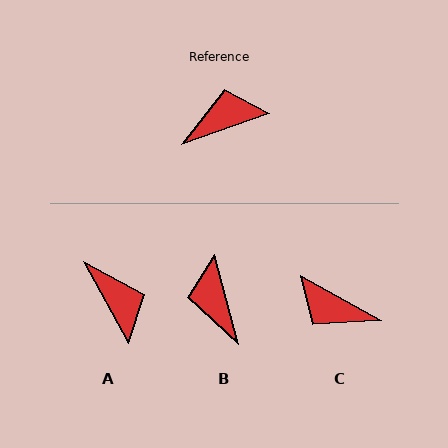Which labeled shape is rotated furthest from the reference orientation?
C, about 132 degrees away.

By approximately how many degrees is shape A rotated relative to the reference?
Approximately 81 degrees clockwise.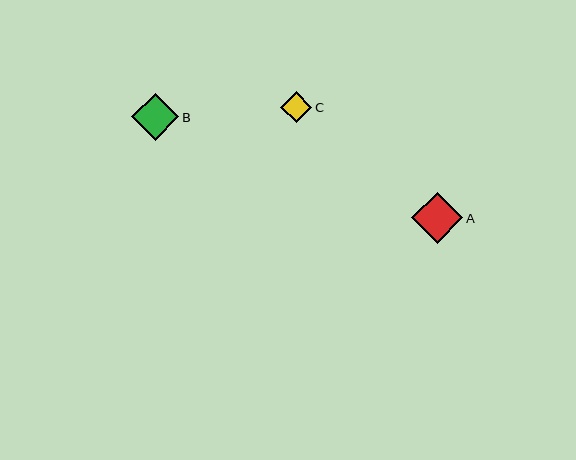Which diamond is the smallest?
Diamond C is the smallest with a size of approximately 31 pixels.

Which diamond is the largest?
Diamond A is the largest with a size of approximately 51 pixels.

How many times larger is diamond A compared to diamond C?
Diamond A is approximately 1.7 times the size of diamond C.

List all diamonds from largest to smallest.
From largest to smallest: A, B, C.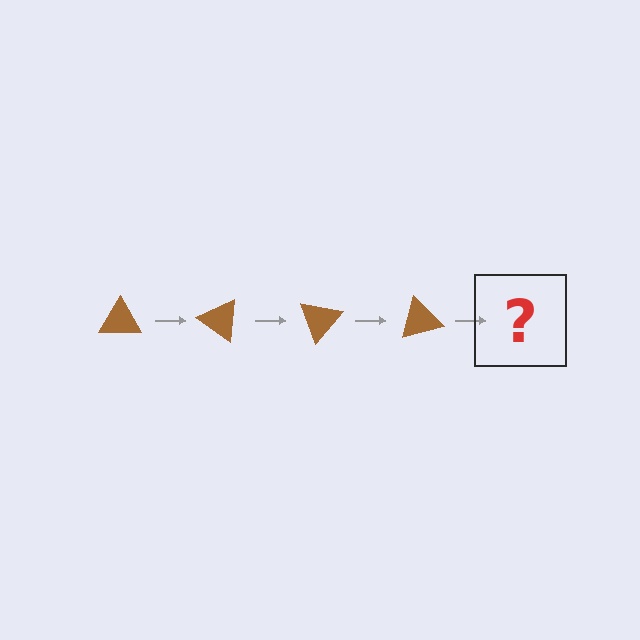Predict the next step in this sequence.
The next step is a brown triangle rotated 140 degrees.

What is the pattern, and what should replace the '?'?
The pattern is that the triangle rotates 35 degrees each step. The '?' should be a brown triangle rotated 140 degrees.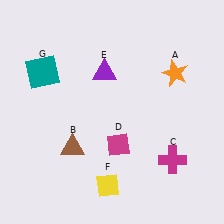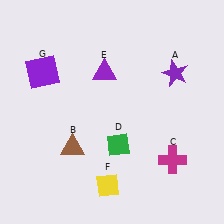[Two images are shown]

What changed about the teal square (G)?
In Image 1, G is teal. In Image 2, it changed to purple.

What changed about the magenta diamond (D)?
In Image 1, D is magenta. In Image 2, it changed to green.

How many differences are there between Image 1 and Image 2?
There are 3 differences between the two images.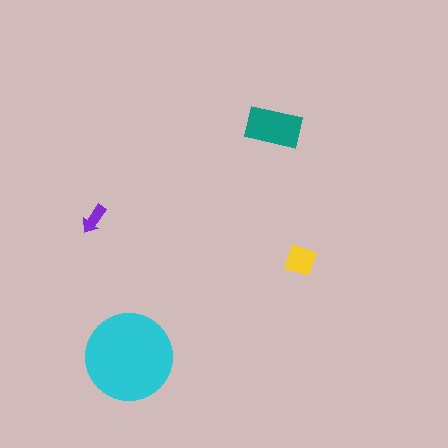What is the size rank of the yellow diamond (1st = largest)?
3rd.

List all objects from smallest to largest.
The purple arrow, the yellow diamond, the teal rectangle, the cyan circle.